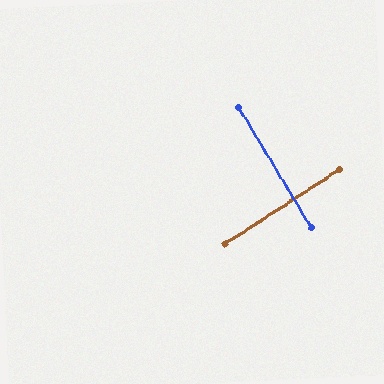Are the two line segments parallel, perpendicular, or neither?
Perpendicular — they meet at approximately 88°.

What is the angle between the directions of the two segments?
Approximately 88 degrees.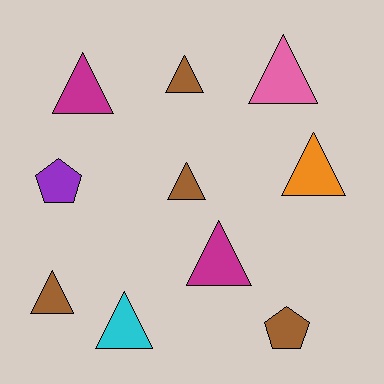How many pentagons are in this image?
There are 2 pentagons.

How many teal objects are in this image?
There are no teal objects.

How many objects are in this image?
There are 10 objects.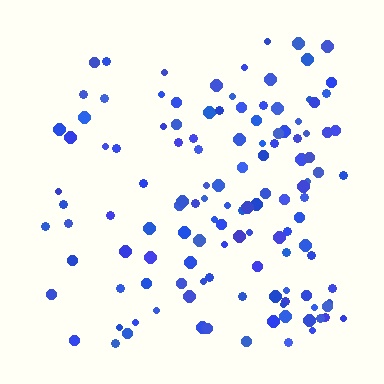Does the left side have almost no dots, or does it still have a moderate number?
Still a moderate number, just noticeably fewer than the right.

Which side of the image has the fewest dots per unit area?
The left.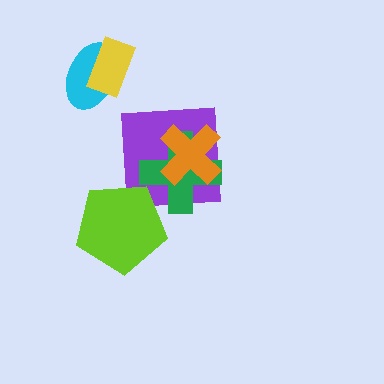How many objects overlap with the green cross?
2 objects overlap with the green cross.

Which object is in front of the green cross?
The orange cross is in front of the green cross.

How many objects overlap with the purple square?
2 objects overlap with the purple square.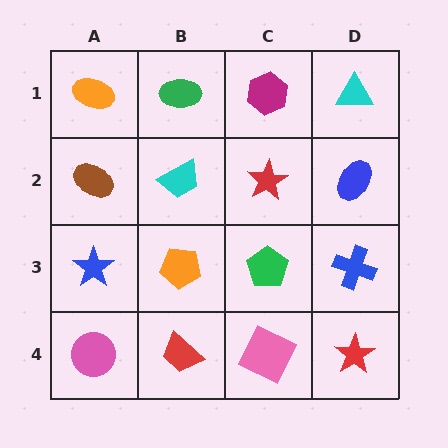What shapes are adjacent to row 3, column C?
A red star (row 2, column C), a pink square (row 4, column C), an orange pentagon (row 3, column B), a blue cross (row 3, column D).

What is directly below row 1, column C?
A red star.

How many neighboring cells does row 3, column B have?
4.